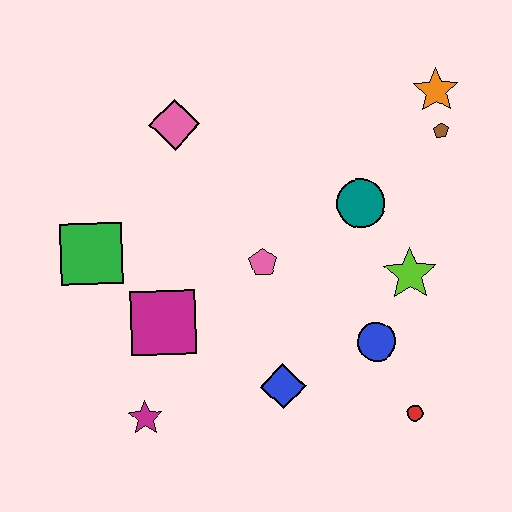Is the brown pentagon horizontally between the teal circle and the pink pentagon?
No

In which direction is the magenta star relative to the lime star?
The magenta star is to the left of the lime star.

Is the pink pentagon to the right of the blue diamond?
No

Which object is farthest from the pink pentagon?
The orange star is farthest from the pink pentagon.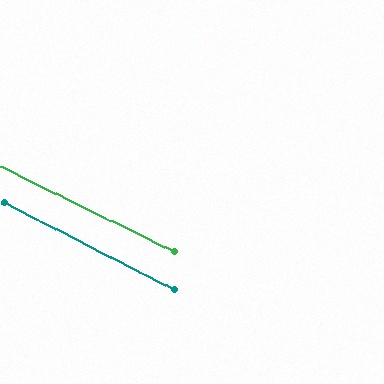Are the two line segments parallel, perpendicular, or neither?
Parallel — their directions differ by only 1.3°.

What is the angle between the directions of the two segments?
Approximately 1 degree.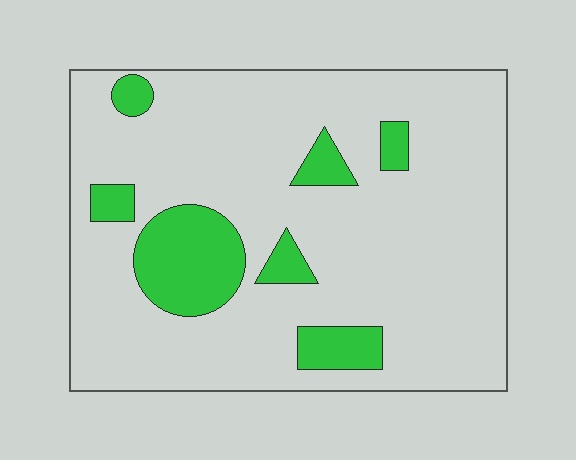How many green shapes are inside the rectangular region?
7.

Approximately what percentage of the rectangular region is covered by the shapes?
Approximately 15%.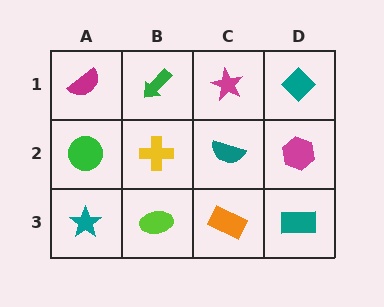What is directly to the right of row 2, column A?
A yellow cross.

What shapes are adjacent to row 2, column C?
A magenta star (row 1, column C), an orange rectangle (row 3, column C), a yellow cross (row 2, column B), a magenta hexagon (row 2, column D).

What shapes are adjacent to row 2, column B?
A green arrow (row 1, column B), a lime ellipse (row 3, column B), a green circle (row 2, column A), a teal semicircle (row 2, column C).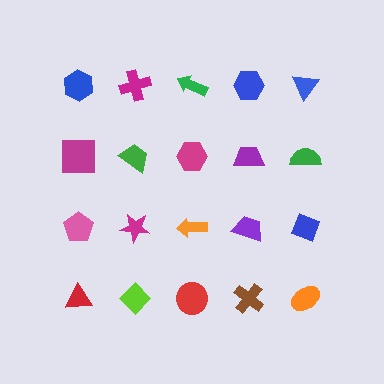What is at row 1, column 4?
A blue hexagon.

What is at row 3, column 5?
A blue diamond.